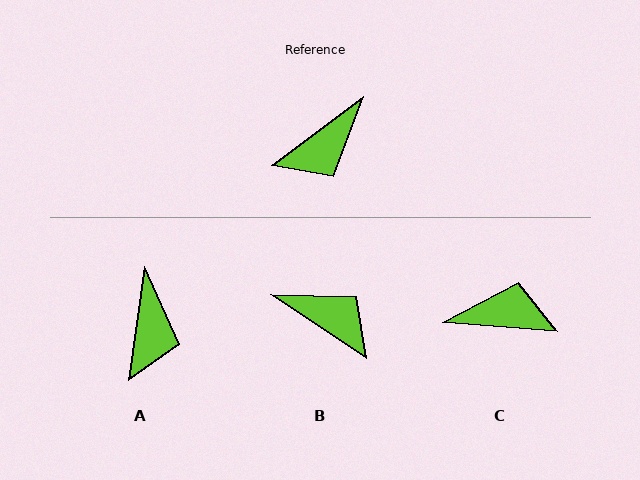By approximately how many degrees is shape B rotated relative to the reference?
Approximately 110 degrees counter-clockwise.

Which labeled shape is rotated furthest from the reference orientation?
C, about 138 degrees away.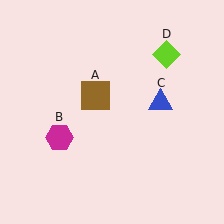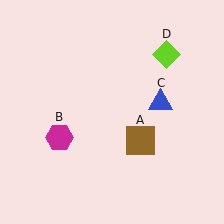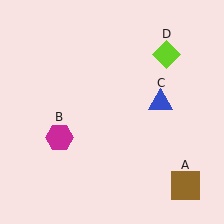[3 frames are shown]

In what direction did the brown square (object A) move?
The brown square (object A) moved down and to the right.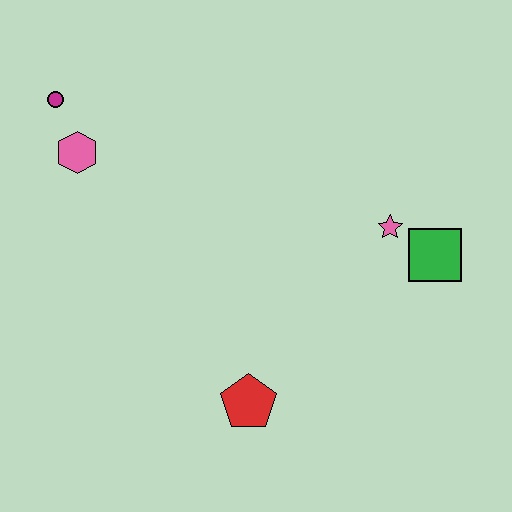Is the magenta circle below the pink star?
No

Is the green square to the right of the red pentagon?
Yes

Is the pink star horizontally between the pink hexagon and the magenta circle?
No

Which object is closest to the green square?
The pink star is closest to the green square.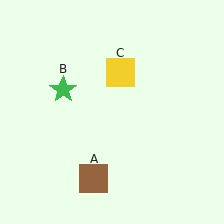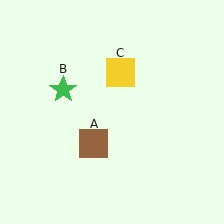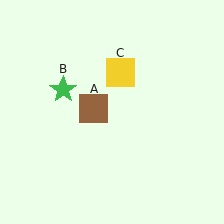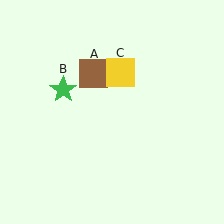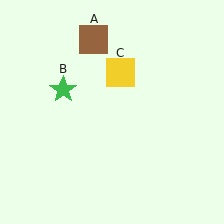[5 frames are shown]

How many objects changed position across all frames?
1 object changed position: brown square (object A).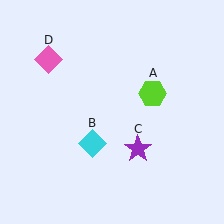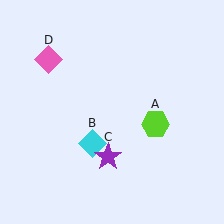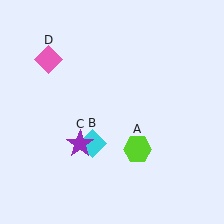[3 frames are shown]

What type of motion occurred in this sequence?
The lime hexagon (object A), purple star (object C) rotated clockwise around the center of the scene.